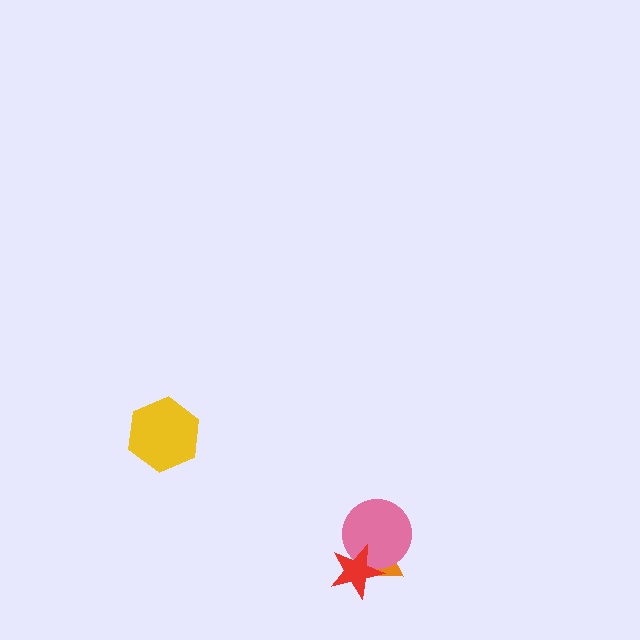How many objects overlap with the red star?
2 objects overlap with the red star.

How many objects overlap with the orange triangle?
2 objects overlap with the orange triangle.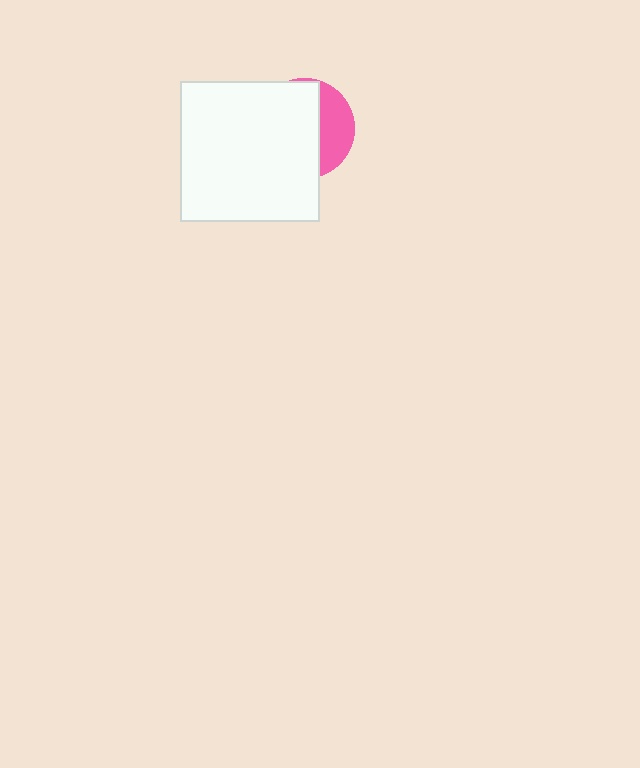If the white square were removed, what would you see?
You would see the complete pink circle.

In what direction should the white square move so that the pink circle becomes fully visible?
The white square should move left. That is the shortest direction to clear the overlap and leave the pink circle fully visible.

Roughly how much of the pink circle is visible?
A small part of it is visible (roughly 32%).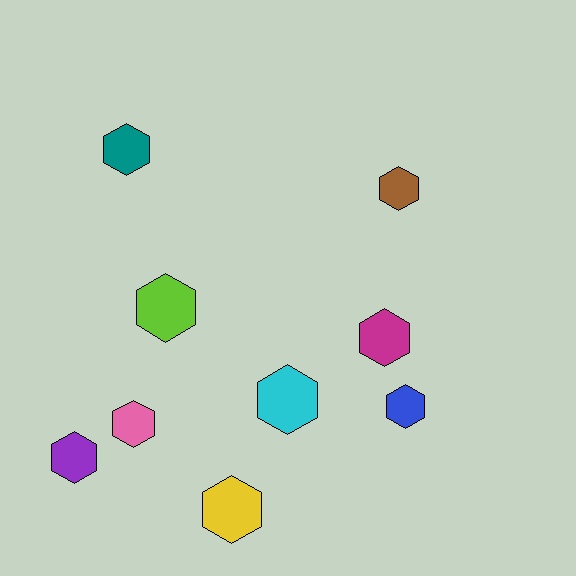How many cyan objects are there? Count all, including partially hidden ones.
There is 1 cyan object.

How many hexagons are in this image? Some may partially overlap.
There are 9 hexagons.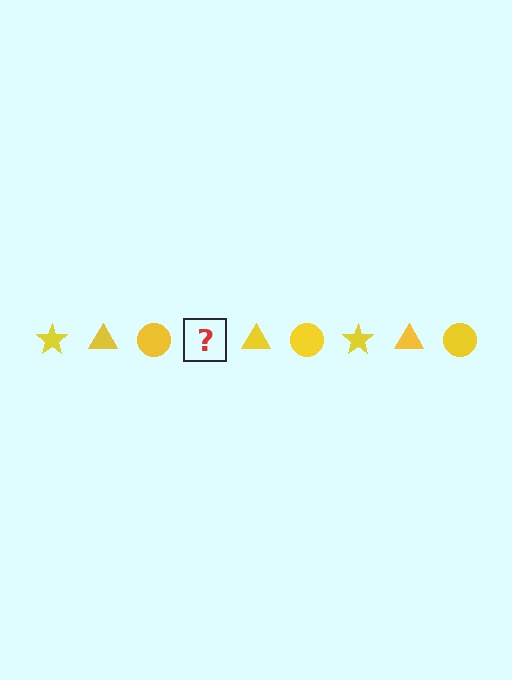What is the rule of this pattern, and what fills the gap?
The rule is that the pattern cycles through star, triangle, circle shapes in yellow. The gap should be filled with a yellow star.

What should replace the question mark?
The question mark should be replaced with a yellow star.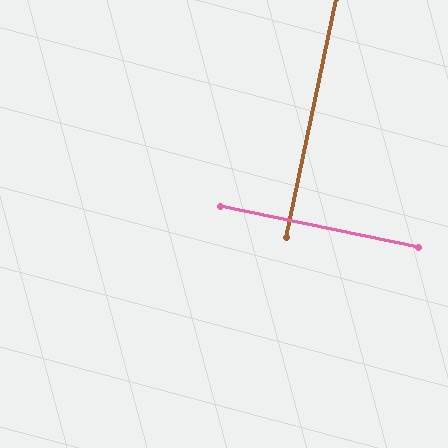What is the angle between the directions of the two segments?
Approximately 90 degrees.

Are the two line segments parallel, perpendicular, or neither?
Perpendicular — they meet at approximately 90°.